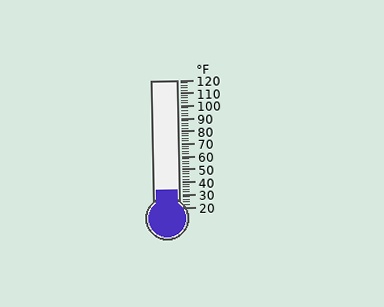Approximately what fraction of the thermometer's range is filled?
The thermometer is filled to approximately 15% of its range.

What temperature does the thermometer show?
The thermometer shows approximately 34°F.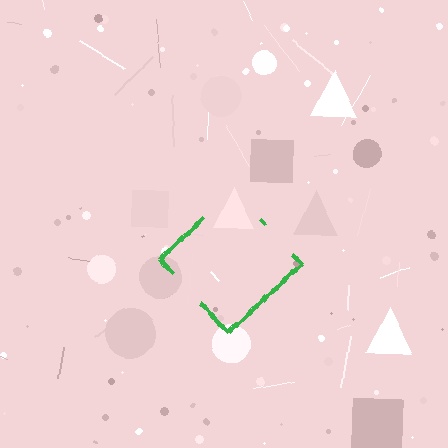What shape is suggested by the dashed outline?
The dashed outline suggests a diamond.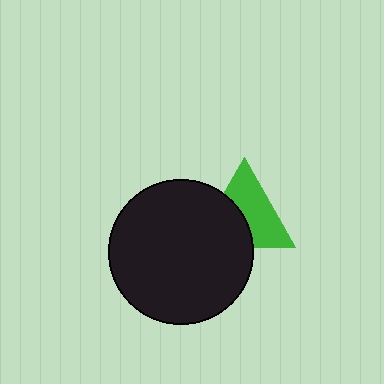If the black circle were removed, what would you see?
You would see the complete green triangle.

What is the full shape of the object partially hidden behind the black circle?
The partially hidden object is a green triangle.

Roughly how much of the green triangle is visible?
About half of it is visible (roughly 58%).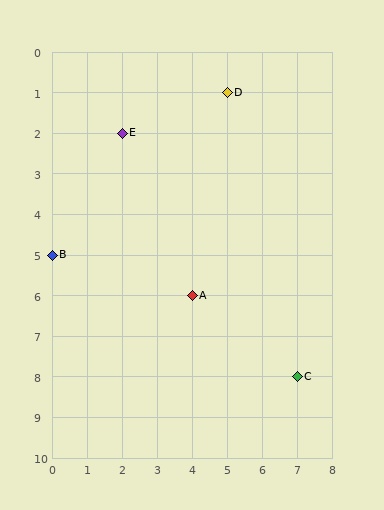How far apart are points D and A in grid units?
Points D and A are 1 column and 5 rows apart (about 5.1 grid units diagonally).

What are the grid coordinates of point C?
Point C is at grid coordinates (7, 8).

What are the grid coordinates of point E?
Point E is at grid coordinates (2, 2).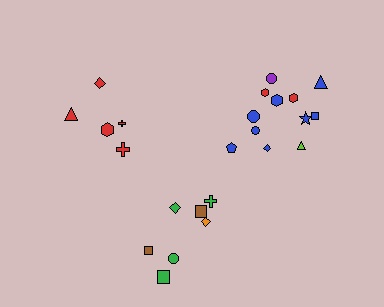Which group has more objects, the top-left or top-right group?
The top-right group.